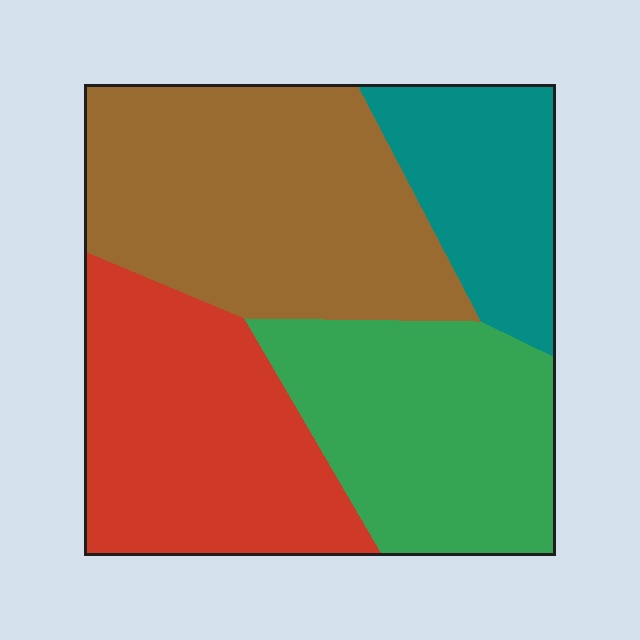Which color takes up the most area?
Brown, at roughly 35%.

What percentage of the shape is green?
Green takes up about one quarter (1/4) of the shape.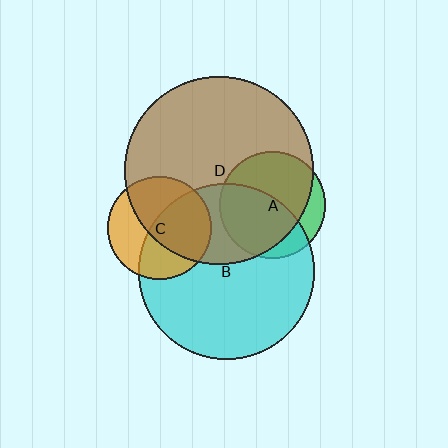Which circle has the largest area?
Circle D (brown).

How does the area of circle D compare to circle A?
Approximately 3.2 times.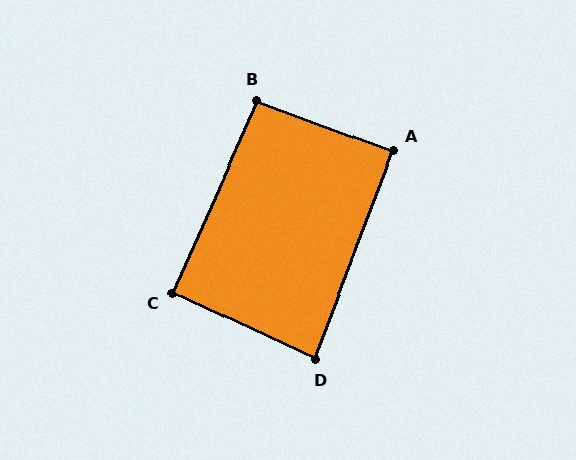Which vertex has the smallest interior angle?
D, at approximately 86 degrees.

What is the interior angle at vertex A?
Approximately 89 degrees (approximately right).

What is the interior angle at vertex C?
Approximately 91 degrees (approximately right).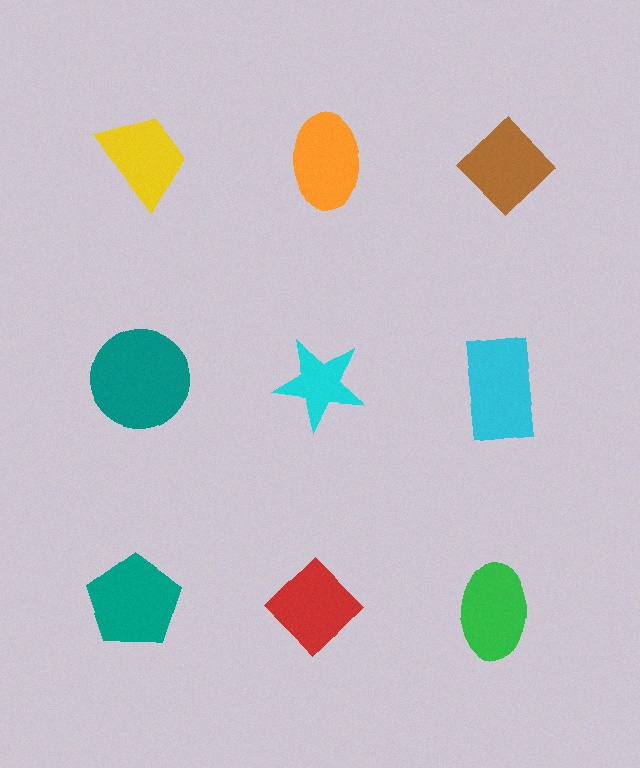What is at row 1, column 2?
An orange ellipse.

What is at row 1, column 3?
A brown diamond.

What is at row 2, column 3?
A cyan rectangle.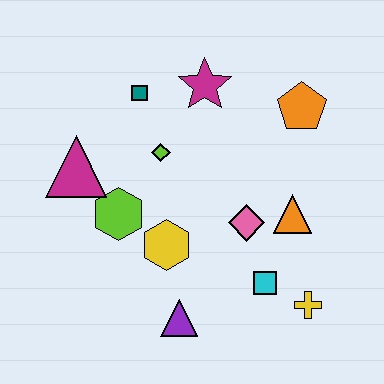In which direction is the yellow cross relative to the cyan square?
The yellow cross is to the right of the cyan square.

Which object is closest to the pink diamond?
The orange triangle is closest to the pink diamond.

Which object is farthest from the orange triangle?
The magenta triangle is farthest from the orange triangle.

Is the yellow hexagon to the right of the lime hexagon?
Yes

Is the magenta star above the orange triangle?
Yes